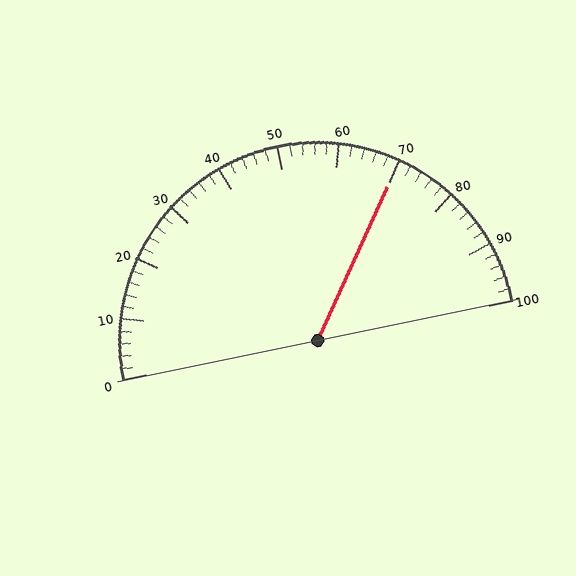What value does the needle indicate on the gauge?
The needle indicates approximately 70.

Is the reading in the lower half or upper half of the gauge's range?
The reading is in the upper half of the range (0 to 100).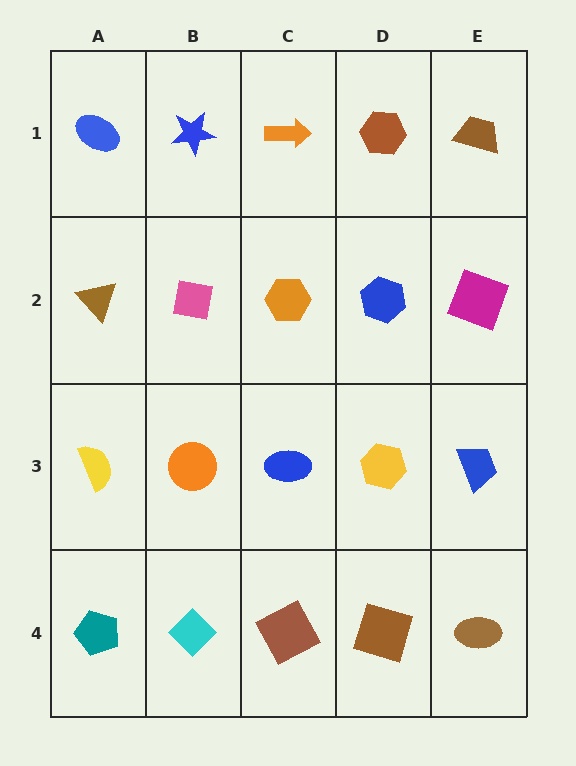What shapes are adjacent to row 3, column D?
A blue hexagon (row 2, column D), a brown square (row 4, column D), a blue ellipse (row 3, column C), a blue trapezoid (row 3, column E).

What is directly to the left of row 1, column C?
A blue star.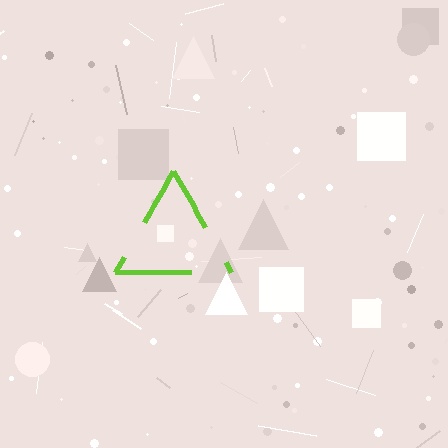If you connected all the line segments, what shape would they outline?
They would outline a triangle.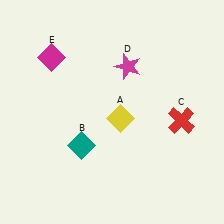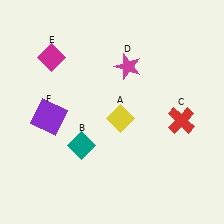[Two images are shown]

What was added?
A purple square (F) was added in Image 2.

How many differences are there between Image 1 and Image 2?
There is 1 difference between the two images.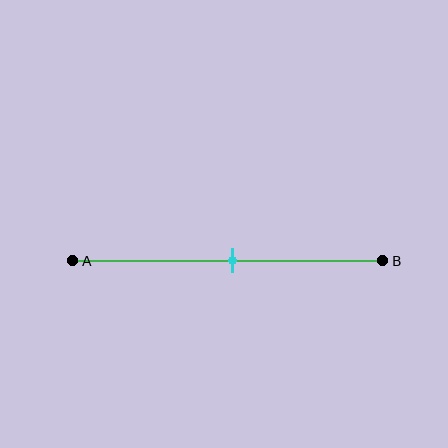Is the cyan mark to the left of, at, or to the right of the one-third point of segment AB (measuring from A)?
The cyan mark is to the right of the one-third point of segment AB.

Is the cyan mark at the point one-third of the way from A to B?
No, the mark is at about 50% from A, not at the 33% one-third point.